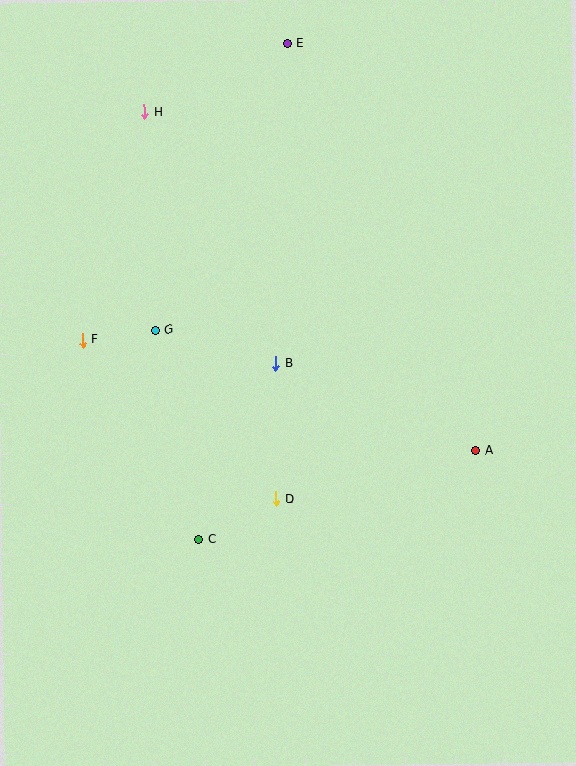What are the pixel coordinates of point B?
Point B is at (276, 363).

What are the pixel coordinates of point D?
Point D is at (276, 499).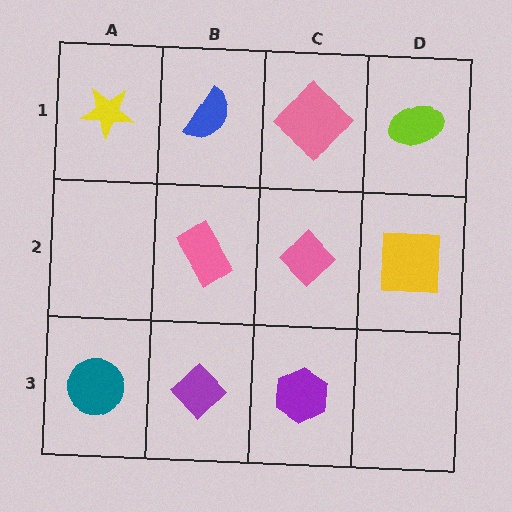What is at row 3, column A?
A teal circle.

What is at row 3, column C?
A purple hexagon.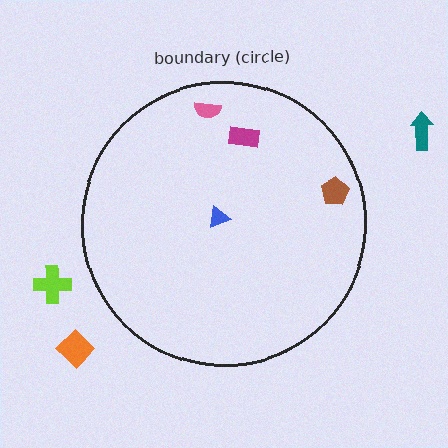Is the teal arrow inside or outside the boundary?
Outside.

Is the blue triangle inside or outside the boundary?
Inside.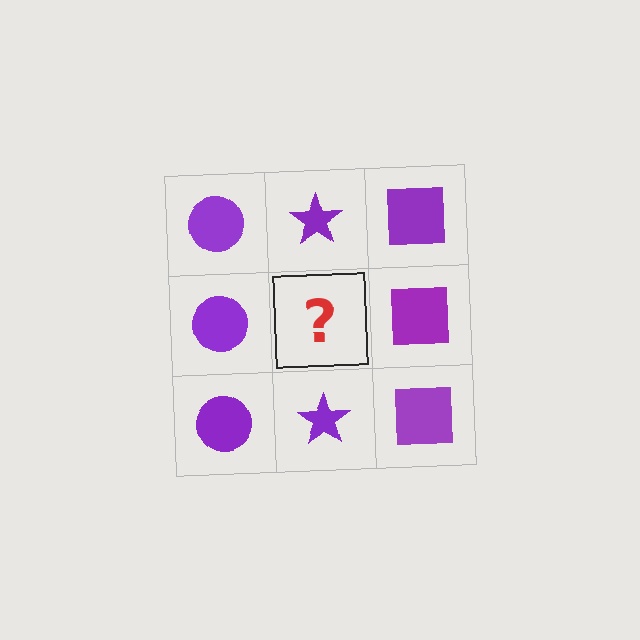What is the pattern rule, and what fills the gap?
The rule is that each column has a consistent shape. The gap should be filled with a purple star.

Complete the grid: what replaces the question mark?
The question mark should be replaced with a purple star.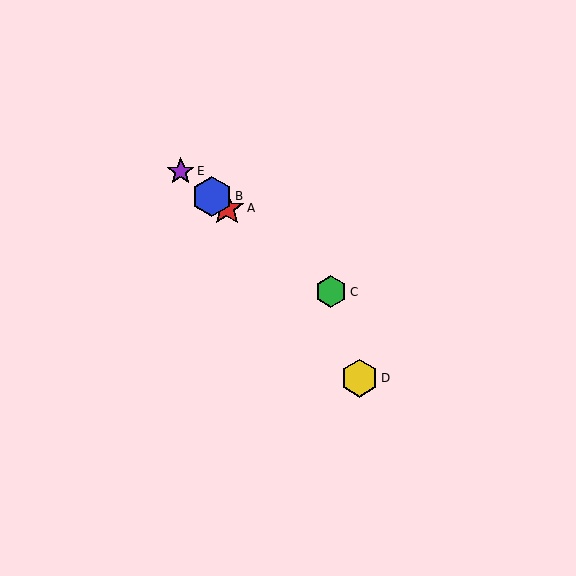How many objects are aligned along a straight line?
4 objects (A, B, C, E) are aligned along a straight line.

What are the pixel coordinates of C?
Object C is at (331, 292).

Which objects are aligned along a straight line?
Objects A, B, C, E are aligned along a straight line.